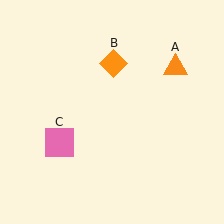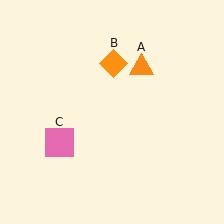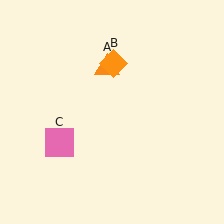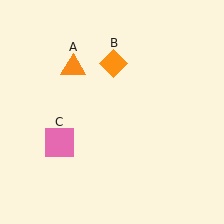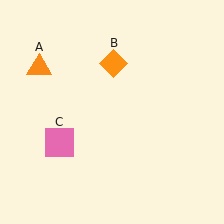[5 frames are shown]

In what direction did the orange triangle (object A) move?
The orange triangle (object A) moved left.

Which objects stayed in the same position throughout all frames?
Orange diamond (object B) and pink square (object C) remained stationary.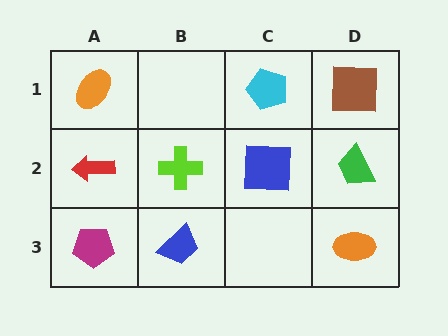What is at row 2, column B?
A lime cross.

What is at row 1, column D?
A brown square.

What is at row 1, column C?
A cyan pentagon.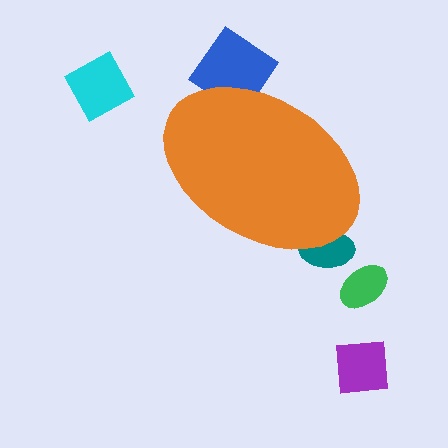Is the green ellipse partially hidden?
No, the green ellipse is fully visible.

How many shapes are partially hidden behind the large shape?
2 shapes are partially hidden.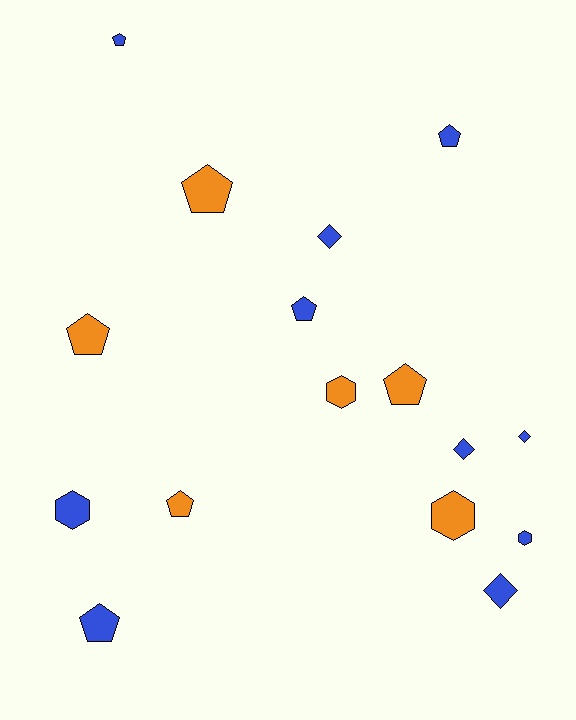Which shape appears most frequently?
Pentagon, with 8 objects.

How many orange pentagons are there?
There are 4 orange pentagons.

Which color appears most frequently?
Blue, with 10 objects.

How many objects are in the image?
There are 16 objects.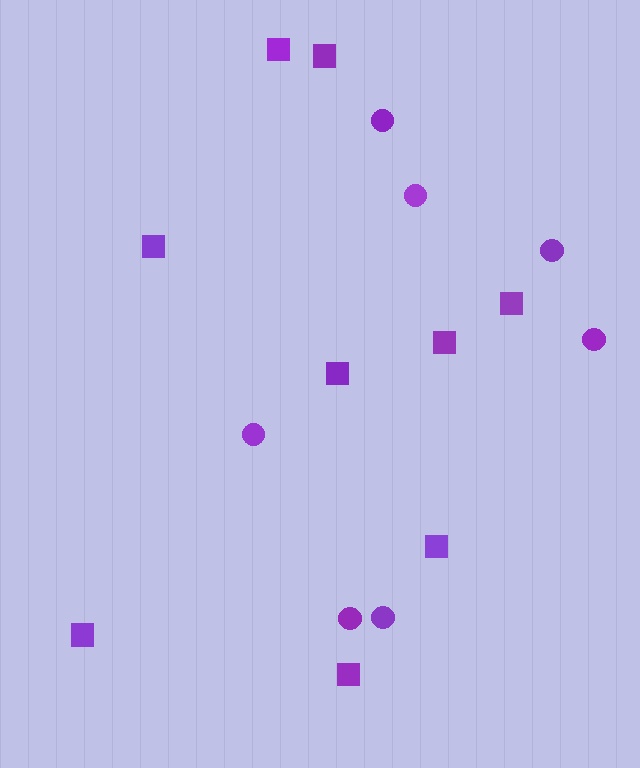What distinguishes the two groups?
There are 2 groups: one group of squares (9) and one group of circles (7).